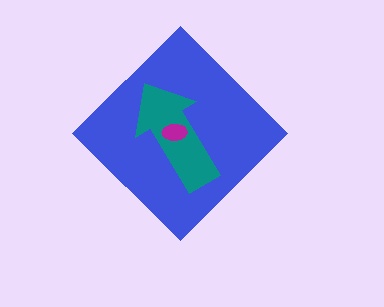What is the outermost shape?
The blue diamond.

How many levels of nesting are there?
3.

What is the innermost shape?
The magenta ellipse.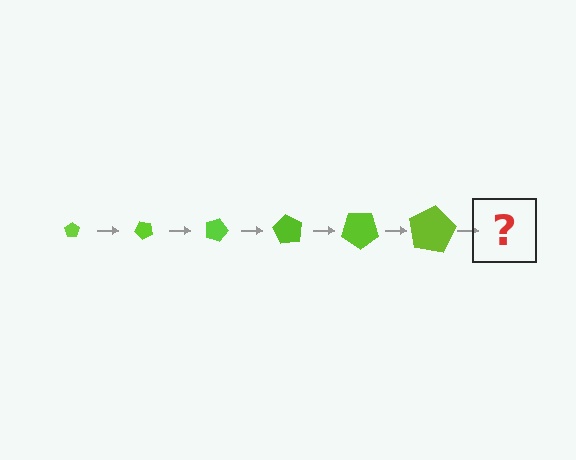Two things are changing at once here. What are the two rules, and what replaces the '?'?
The two rules are that the pentagon grows larger each step and it rotates 45 degrees each step. The '?' should be a pentagon, larger than the previous one and rotated 270 degrees from the start.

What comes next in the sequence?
The next element should be a pentagon, larger than the previous one and rotated 270 degrees from the start.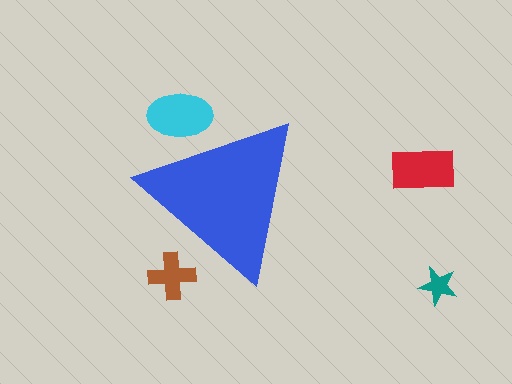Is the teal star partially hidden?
No, the teal star is fully visible.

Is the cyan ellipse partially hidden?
Yes, the cyan ellipse is partially hidden behind the blue triangle.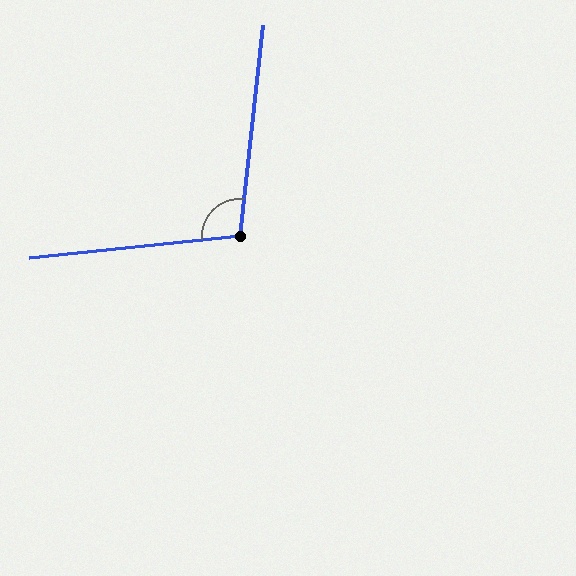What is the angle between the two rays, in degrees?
Approximately 102 degrees.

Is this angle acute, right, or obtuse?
It is obtuse.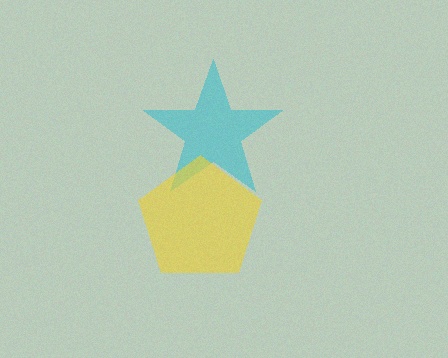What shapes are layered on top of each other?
The layered shapes are: a cyan star, a yellow pentagon.